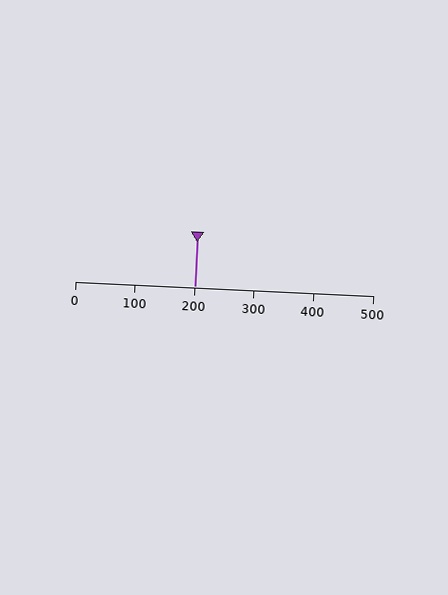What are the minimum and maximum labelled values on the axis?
The axis runs from 0 to 500.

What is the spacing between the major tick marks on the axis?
The major ticks are spaced 100 apart.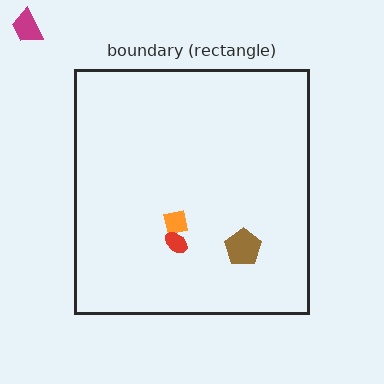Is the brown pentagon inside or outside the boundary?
Inside.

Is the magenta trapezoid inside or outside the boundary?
Outside.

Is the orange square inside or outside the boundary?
Inside.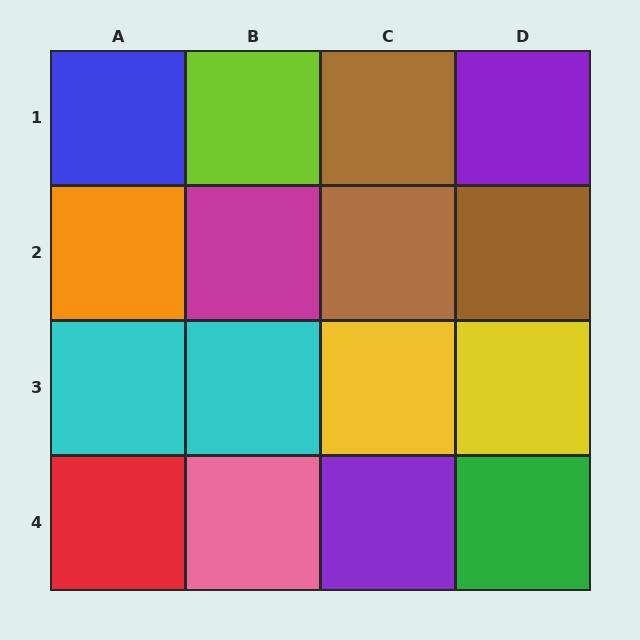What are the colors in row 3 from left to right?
Cyan, cyan, yellow, yellow.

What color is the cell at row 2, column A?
Orange.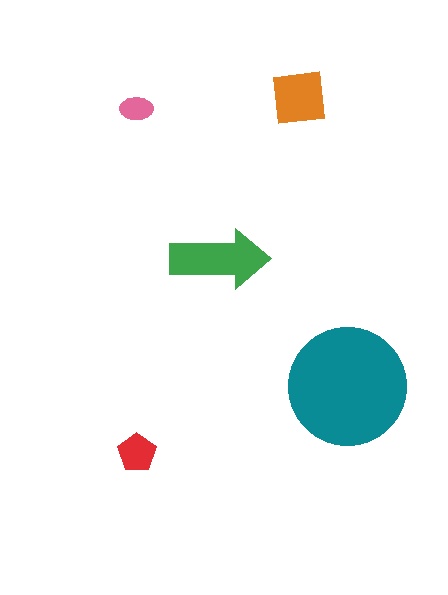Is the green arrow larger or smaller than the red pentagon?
Larger.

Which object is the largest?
The teal circle.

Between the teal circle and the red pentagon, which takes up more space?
The teal circle.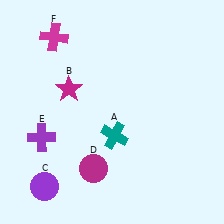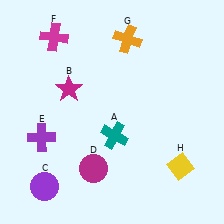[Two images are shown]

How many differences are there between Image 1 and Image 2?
There are 2 differences between the two images.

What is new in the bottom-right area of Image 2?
A yellow diamond (H) was added in the bottom-right area of Image 2.